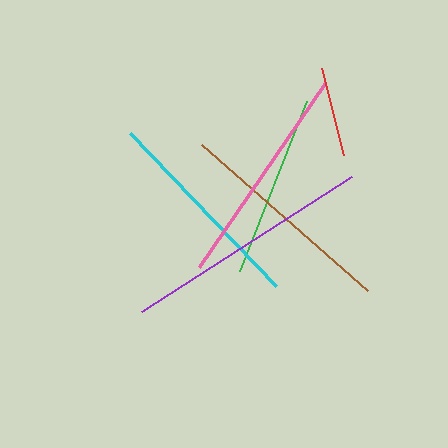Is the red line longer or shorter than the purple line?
The purple line is longer than the red line.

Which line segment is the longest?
The purple line is the longest at approximately 250 pixels.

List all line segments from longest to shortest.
From longest to shortest: purple, pink, brown, cyan, green, red.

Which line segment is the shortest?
The red line is the shortest at approximately 89 pixels.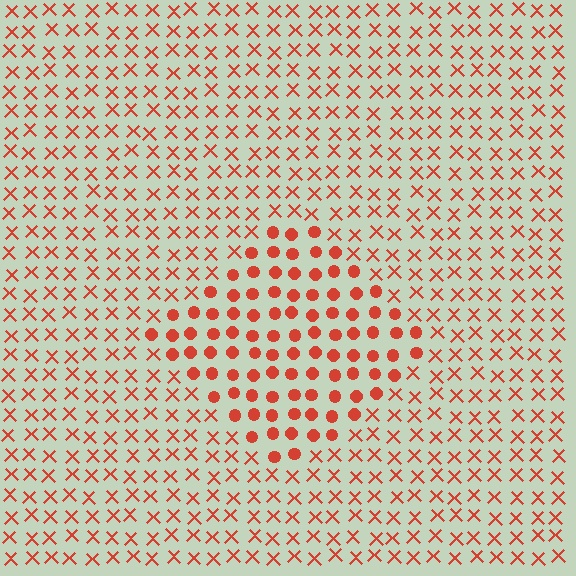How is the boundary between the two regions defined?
The boundary is defined by a change in element shape: circles inside vs. X marks outside. All elements share the same color and spacing.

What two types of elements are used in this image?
The image uses circles inside the diamond region and X marks outside it.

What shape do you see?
I see a diamond.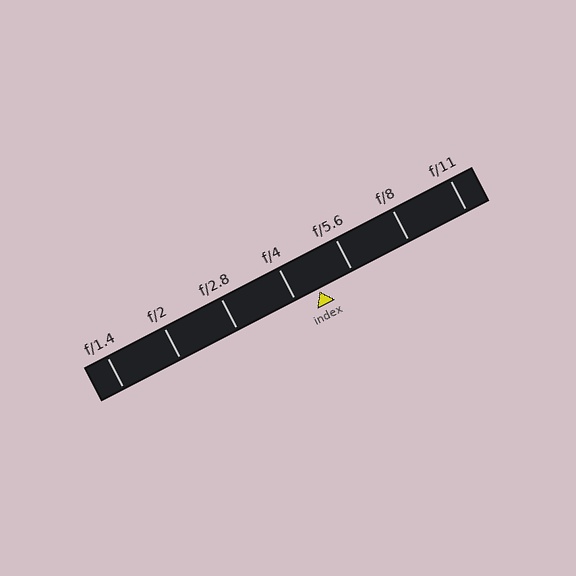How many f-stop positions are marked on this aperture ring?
There are 7 f-stop positions marked.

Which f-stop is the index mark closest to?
The index mark is closest to f/4.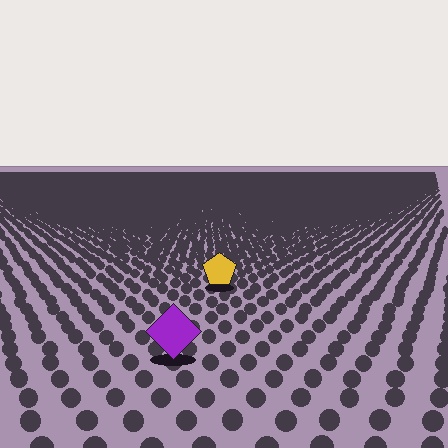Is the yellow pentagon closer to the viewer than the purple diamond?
No. The purple diamond is closer — you can tell from the texture gradient: the ground texture is coarser near it.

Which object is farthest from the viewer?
The yellow pentagon is farthest from the viewer. It appears smaller and the ground texture around it is denser.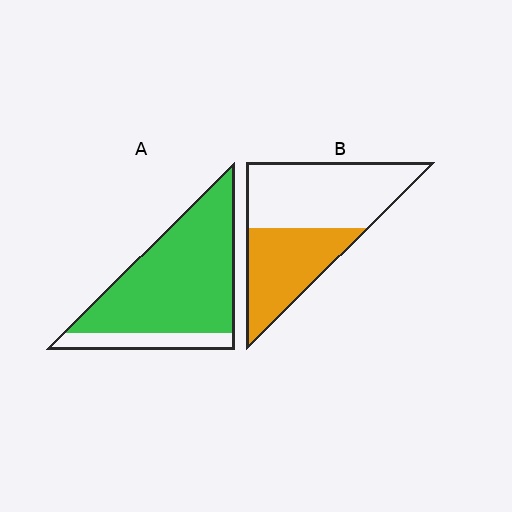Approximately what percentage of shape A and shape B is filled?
A is approximately 85% and B is approximately 40%.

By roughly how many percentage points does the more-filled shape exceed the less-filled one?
By roughly 40 percentage points (A over B).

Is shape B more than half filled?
No.